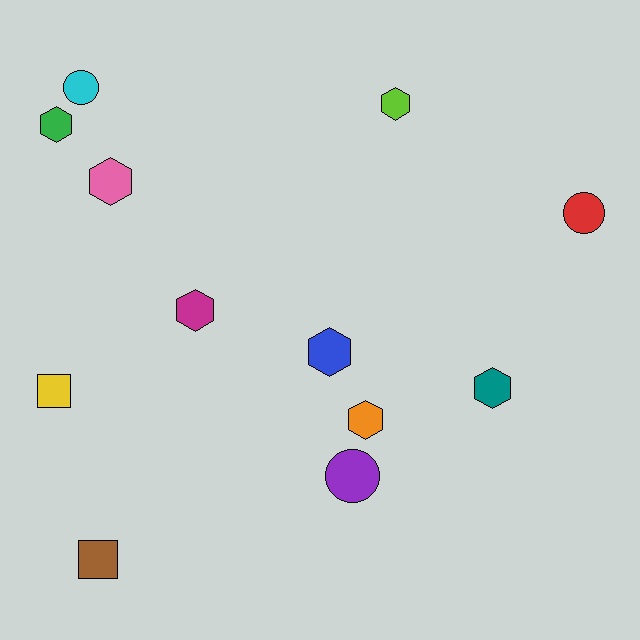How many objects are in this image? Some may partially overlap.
There are 12 objects.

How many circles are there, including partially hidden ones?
There are 3 circles.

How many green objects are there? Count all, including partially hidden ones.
There is 1 green object.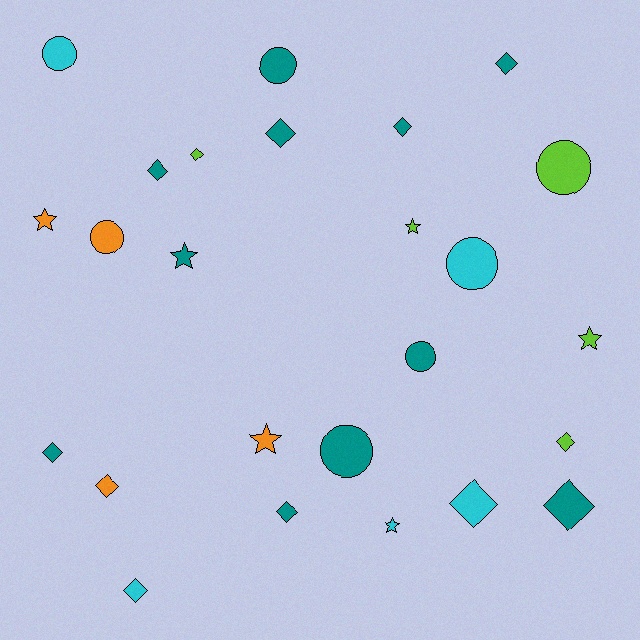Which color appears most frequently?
Teal, with 11 objects.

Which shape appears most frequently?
Diamond, with 12 objects.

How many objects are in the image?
There are 25 objects.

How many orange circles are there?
There is 1 orange circle.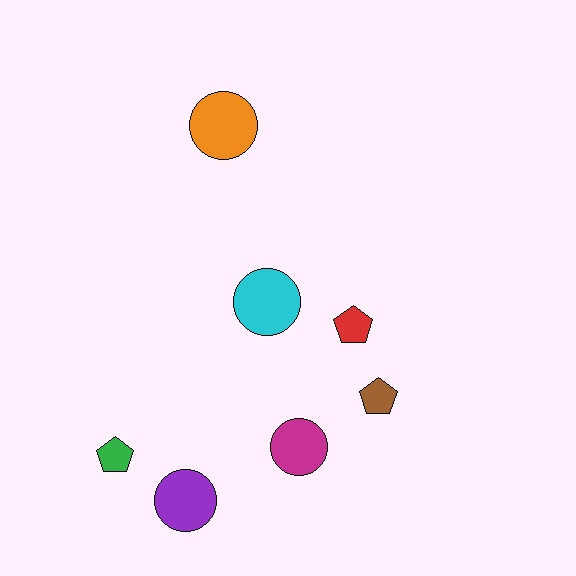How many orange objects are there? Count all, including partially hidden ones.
There is 1 orange object.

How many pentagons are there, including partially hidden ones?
There are 3 pentagons.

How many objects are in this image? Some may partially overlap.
There are 7 objects.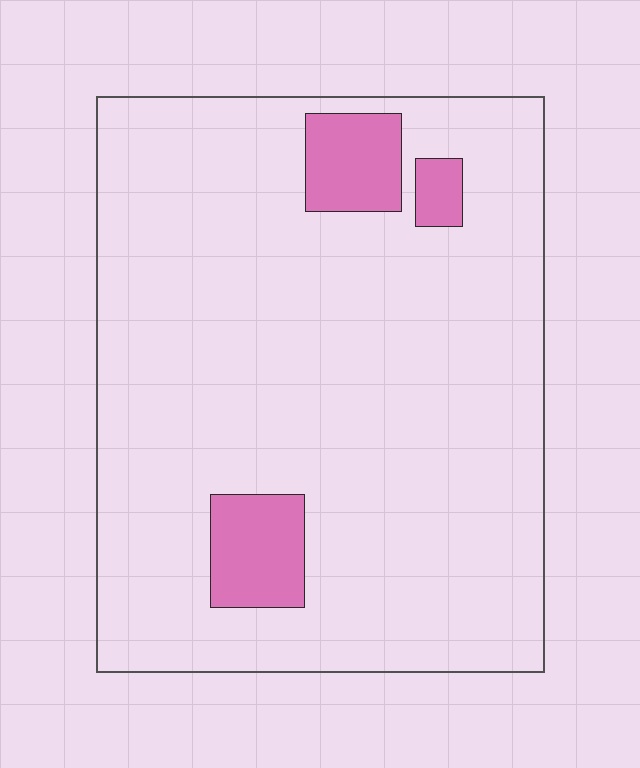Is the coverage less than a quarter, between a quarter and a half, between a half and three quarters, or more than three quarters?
Less than a quarter.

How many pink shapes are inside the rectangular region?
3.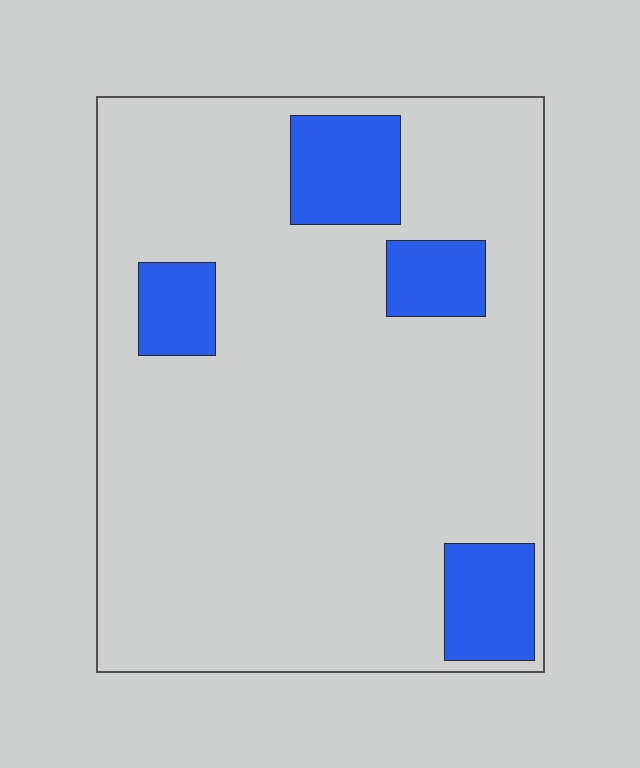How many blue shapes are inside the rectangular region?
4.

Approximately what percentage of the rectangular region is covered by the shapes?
Approximately 15%.